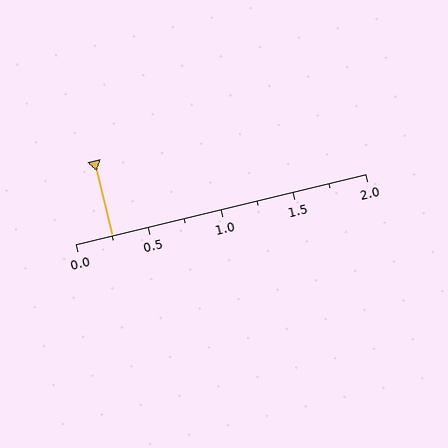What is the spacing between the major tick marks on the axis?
The major ticks are spaced 0.5 apart.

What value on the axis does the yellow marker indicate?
The marker indicates approximately 0.25.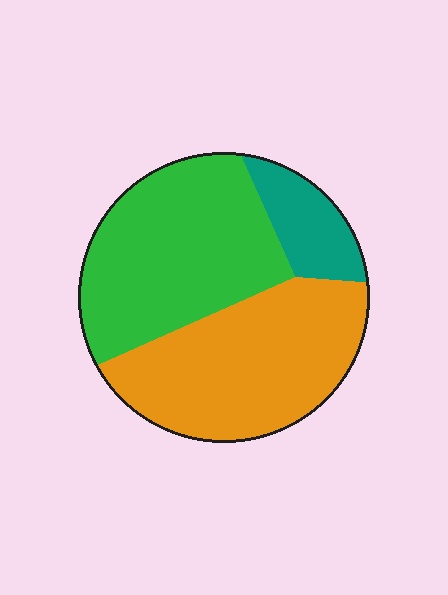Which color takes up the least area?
Teal, at roughly 15%.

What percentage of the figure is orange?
Orange takes up between a quarter and a half of the figure.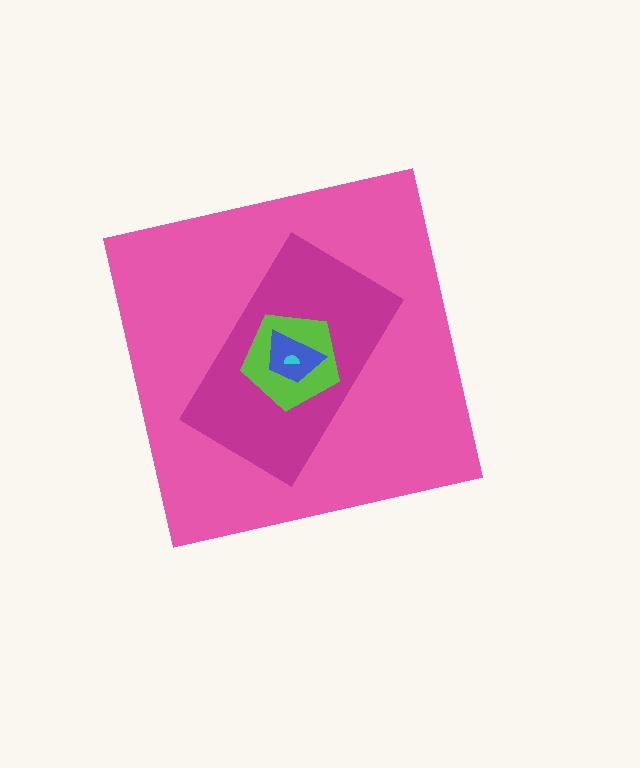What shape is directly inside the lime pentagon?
The blue trapezoid.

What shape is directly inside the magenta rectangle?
The lime pentagon.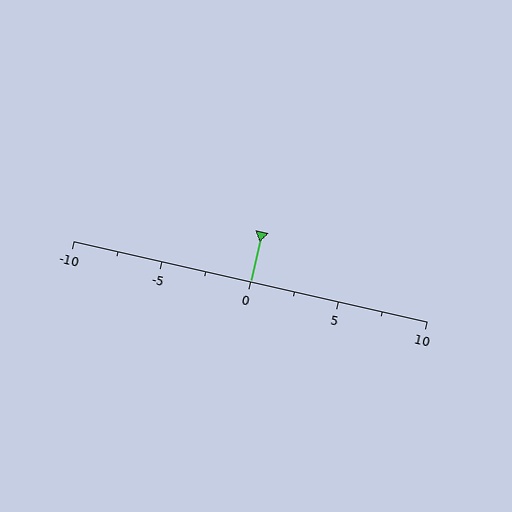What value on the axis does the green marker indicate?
The marker indicates approximately 0.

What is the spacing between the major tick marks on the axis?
The major ticks are spaced 5 apart.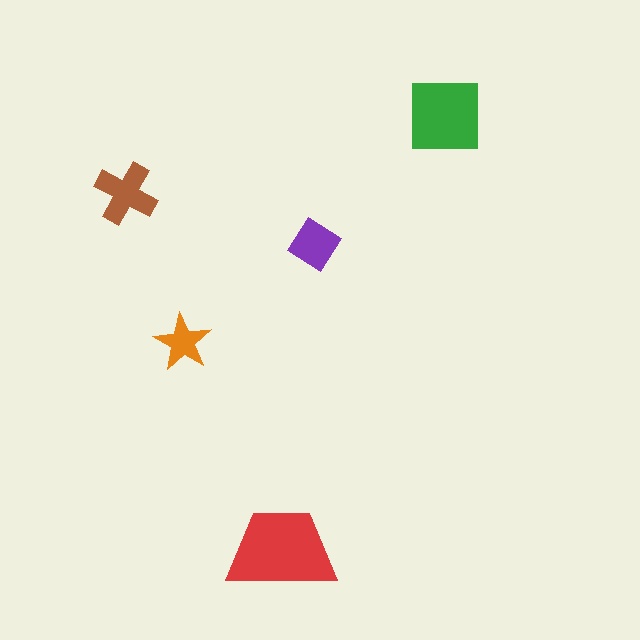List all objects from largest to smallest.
The red trapezoid, the green square, the brown cross, the purple diamond, the orange star.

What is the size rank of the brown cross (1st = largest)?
3rd.